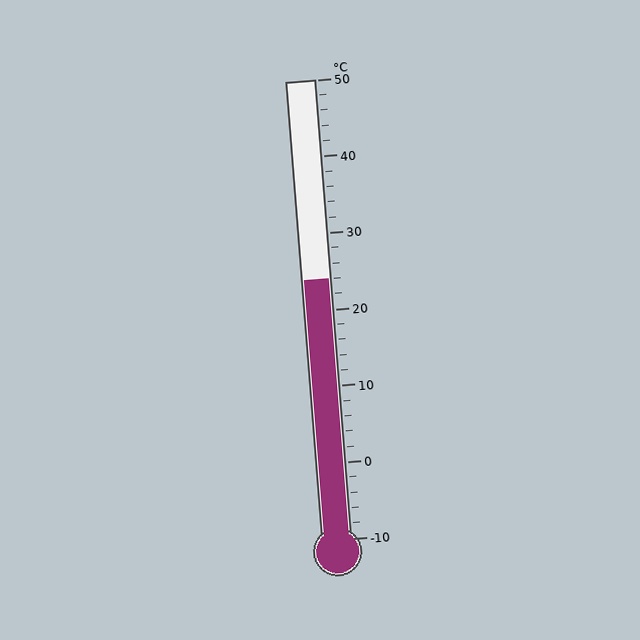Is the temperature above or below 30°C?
The temperature is below 30°C.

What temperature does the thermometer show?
The thermometer shows approximately 24°C.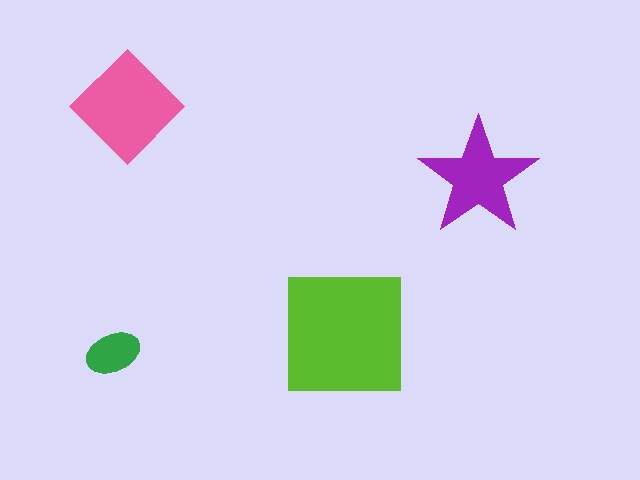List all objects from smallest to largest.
The green ellipse, the purple star, the pink diamond, the lime square.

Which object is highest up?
The pink diamond is topmost.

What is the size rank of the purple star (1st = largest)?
3rd.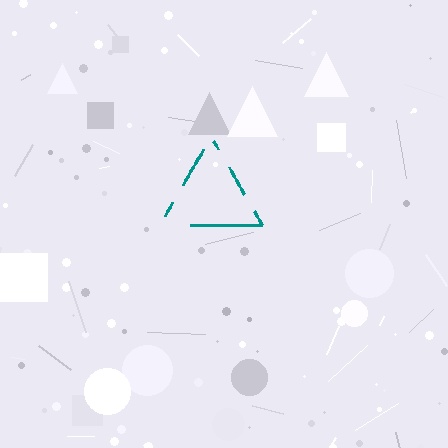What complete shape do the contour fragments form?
The contour fragments form a triangle.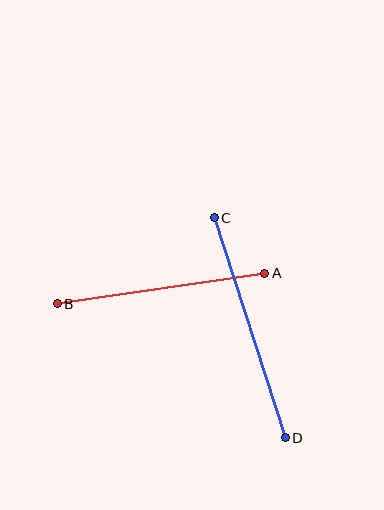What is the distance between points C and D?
The distance is approximately 231 pixels.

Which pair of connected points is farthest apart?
Points C and D are farthest apart.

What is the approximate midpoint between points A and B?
The midpoint is at approximately (161, 289) pixels.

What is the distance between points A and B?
The distance is approximately 210 pixels.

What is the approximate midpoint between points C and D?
The midpoint is at approximately (250, 328) pixels.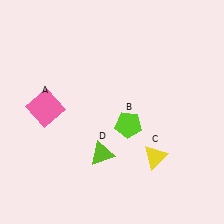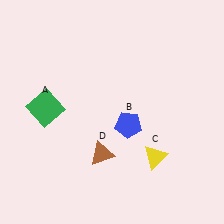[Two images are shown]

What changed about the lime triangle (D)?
In Image 1, D is lime. In Image 2, it changed to brown.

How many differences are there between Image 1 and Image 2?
There are 3 differences between the two images.